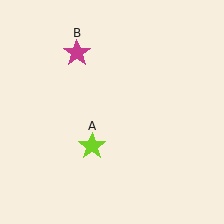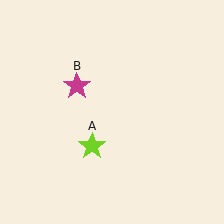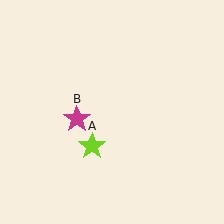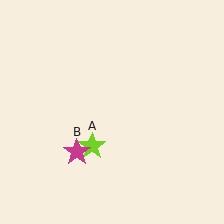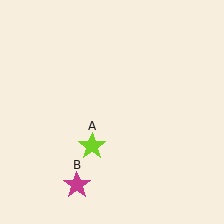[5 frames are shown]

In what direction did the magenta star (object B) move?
The magenta star (object B) moved down.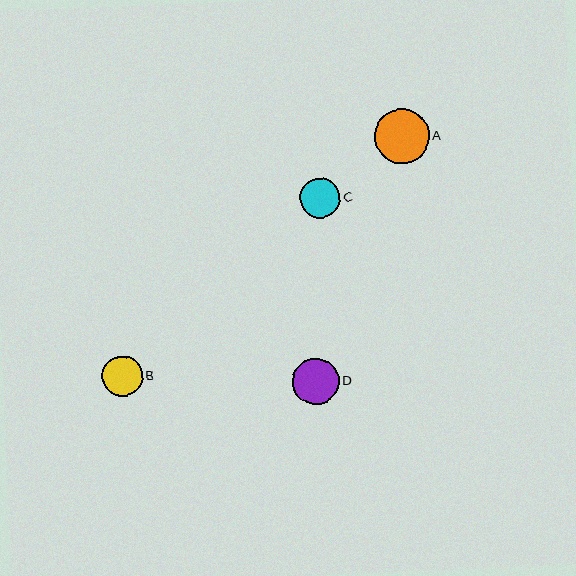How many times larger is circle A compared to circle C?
Circle A is approximately 1.3 times the size of circle C.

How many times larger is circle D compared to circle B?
Circle D is approximately 1.2 times the size of circle B.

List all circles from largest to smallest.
From largest to smallest: A, D, C, B.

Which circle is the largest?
Circle A is the largest with a size of approximately 55 pixels.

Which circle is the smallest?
Circle B is the smallest with a size of approximately 40 pixels.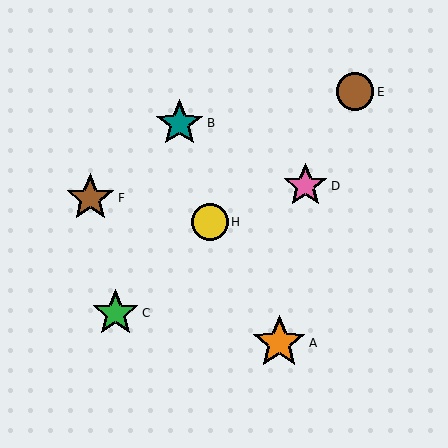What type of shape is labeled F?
Shape F is a brown star.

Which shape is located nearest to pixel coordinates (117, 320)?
The green star (labeled C) at (116, 313) is nearest to that location.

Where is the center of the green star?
The center of the green star is at (116, 313).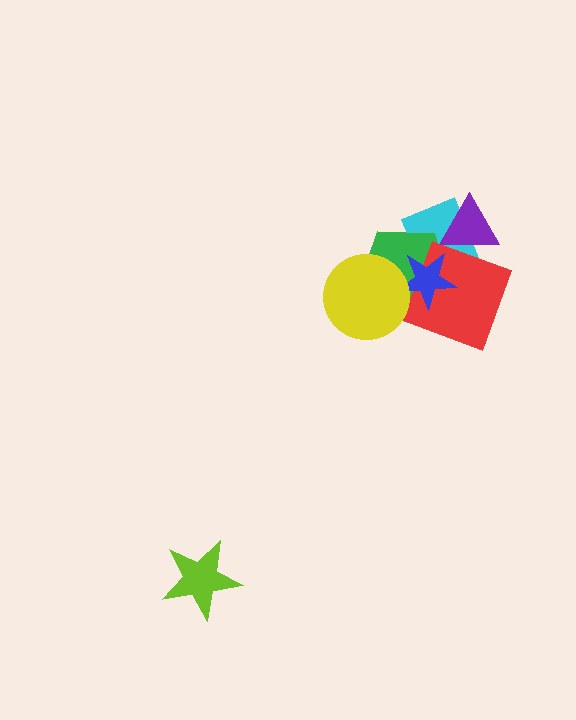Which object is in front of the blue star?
The yellow circle is in front of the blue star.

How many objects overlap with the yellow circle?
2 objects overlap with the yellow circle.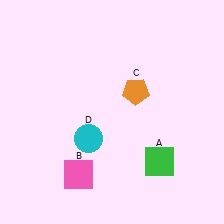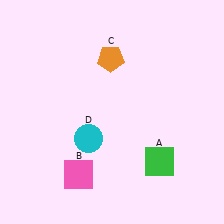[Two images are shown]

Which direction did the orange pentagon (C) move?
The orange pentagon (C) moved up.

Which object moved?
The orange pentagon (C) moved up.